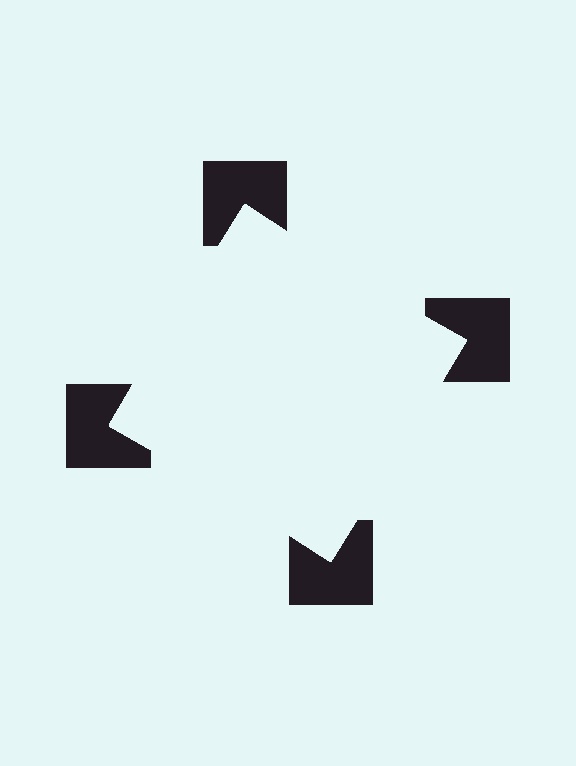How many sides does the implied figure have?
4 sides.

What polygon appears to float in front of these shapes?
An illusory square — its edges are inferred from the aligned wedge cuts in the notched squares, not physically drawn.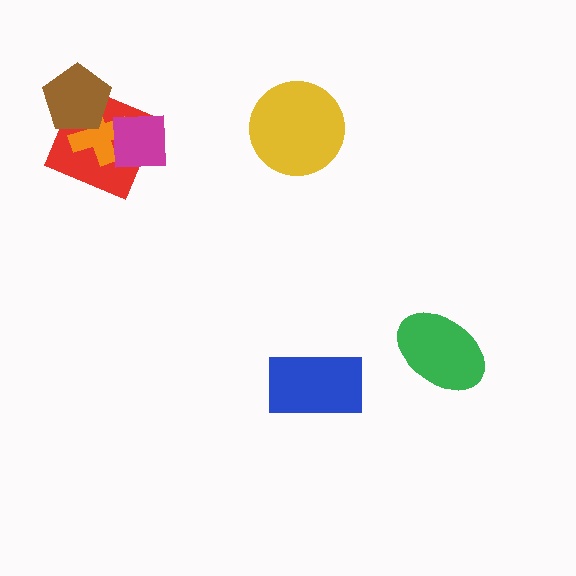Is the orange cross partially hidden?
Yes, it is partially covered by another shape.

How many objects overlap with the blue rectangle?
0 objects overlap with the blue rectangle.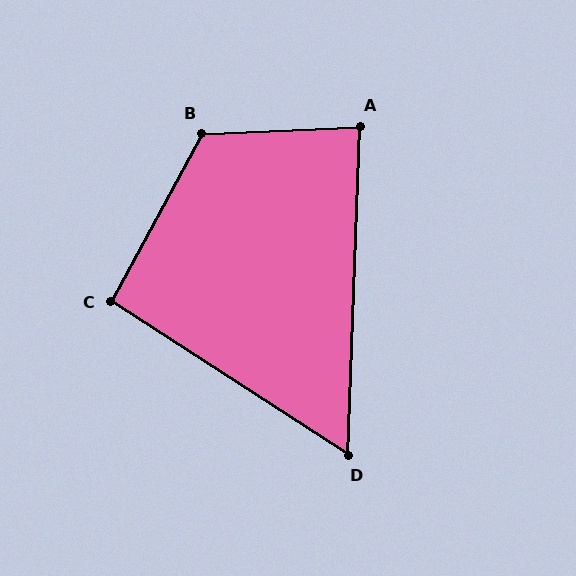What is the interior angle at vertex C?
Approximately 95 degrees (approximately right).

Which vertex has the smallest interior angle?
D, at approximately 59 degrees.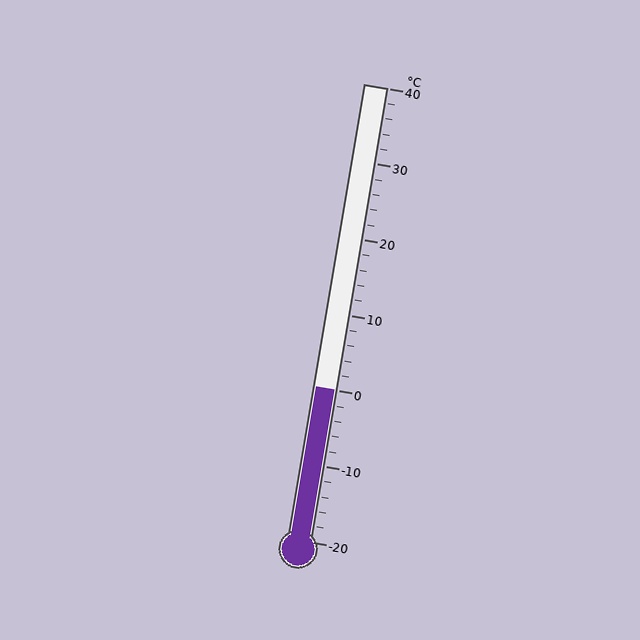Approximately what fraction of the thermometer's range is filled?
The thermometer is filled to approximately 35% of its range.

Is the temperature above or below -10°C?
The temperature is above -10°C.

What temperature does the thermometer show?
The thermometer shows approximately 0°C.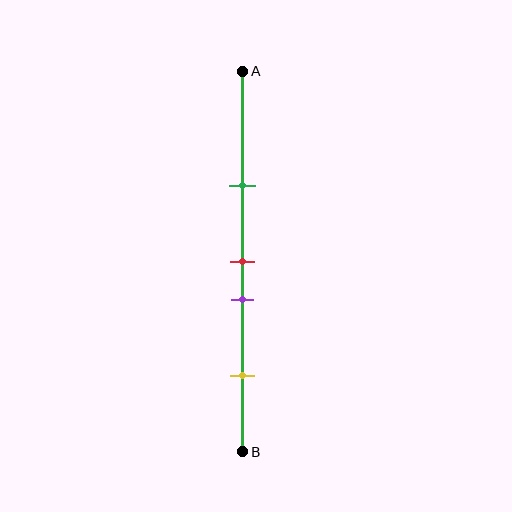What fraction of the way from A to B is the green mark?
The green mark is approximately 30% (0.3) of the way from A to B.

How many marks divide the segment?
There are 4 marks dividing the segment.